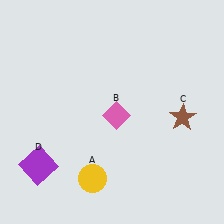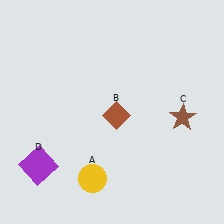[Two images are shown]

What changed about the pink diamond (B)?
In Image 1, B is pink. In Image 2, it changed to brown.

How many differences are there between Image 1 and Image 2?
There is 1 difference between the two images.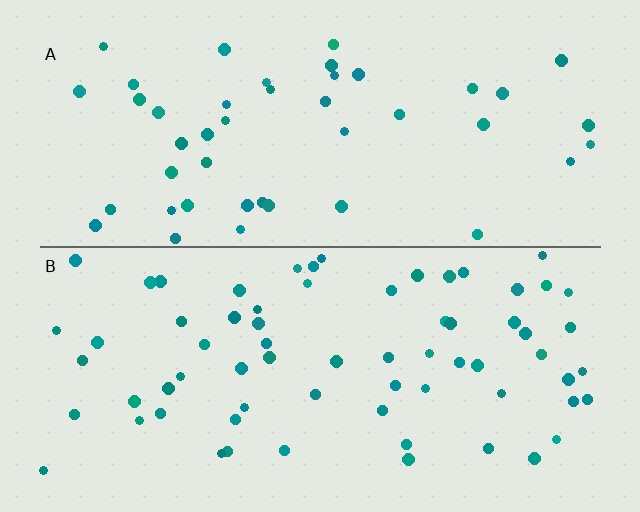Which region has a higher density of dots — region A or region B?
B (the bottom).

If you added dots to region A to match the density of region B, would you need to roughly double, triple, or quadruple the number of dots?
Approximately double.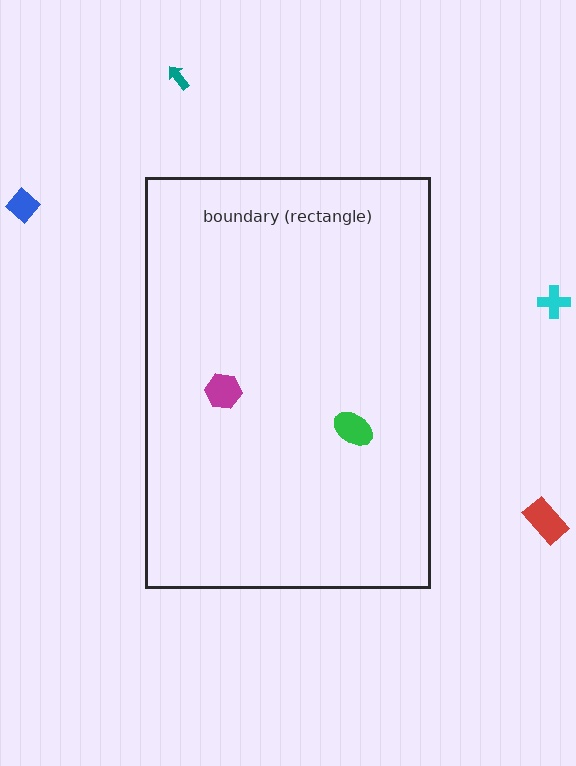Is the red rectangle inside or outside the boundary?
Outside.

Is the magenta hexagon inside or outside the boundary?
Inside.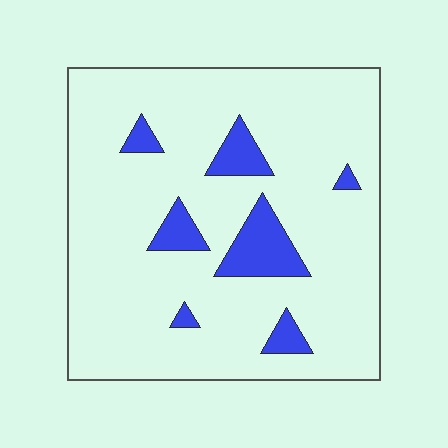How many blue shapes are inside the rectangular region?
7.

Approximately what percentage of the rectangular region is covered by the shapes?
Approximately 10%.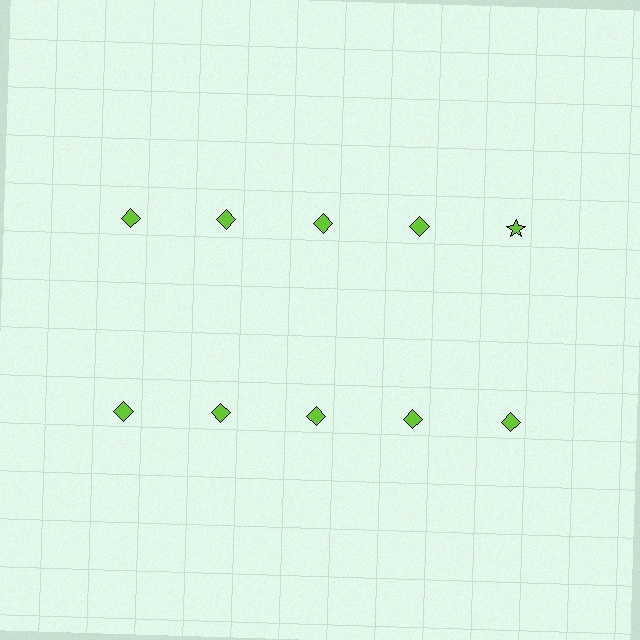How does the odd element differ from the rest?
It has a different shape: star instead of diamond.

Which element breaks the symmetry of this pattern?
The lime star in the top row, rightmost column breaks the symmetry. All other shapes are lime diamonds.